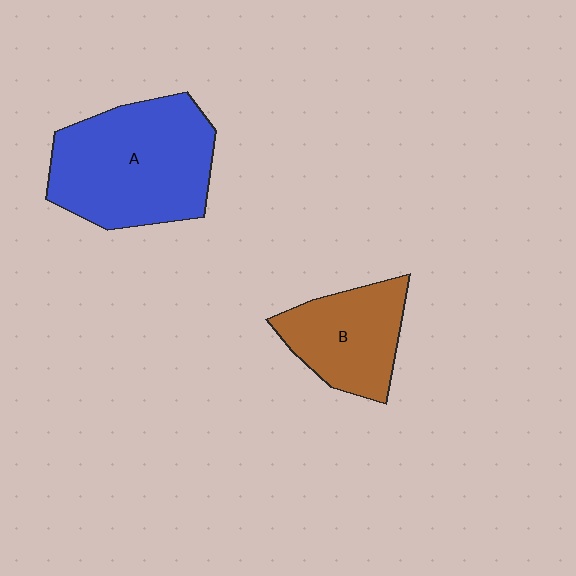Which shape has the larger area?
Shape A (blue).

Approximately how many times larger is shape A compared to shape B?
Approximately 1.7 times.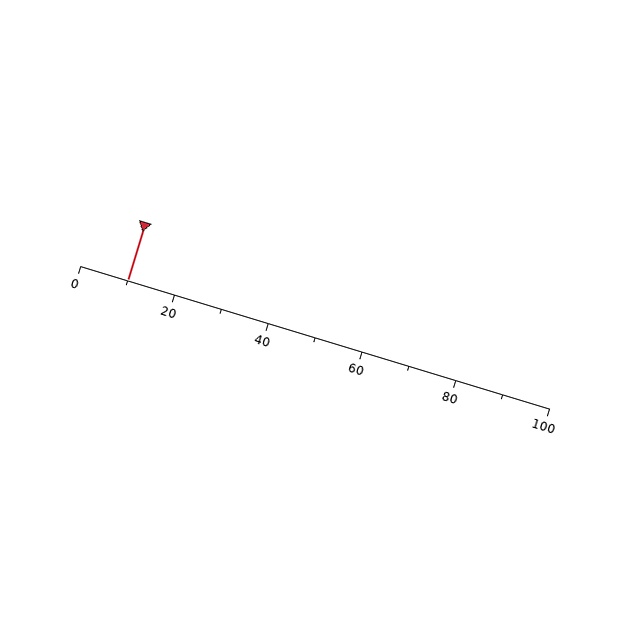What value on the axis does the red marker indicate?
The marker indicates approximately 10.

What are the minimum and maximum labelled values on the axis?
The axis runs from 0 to 100.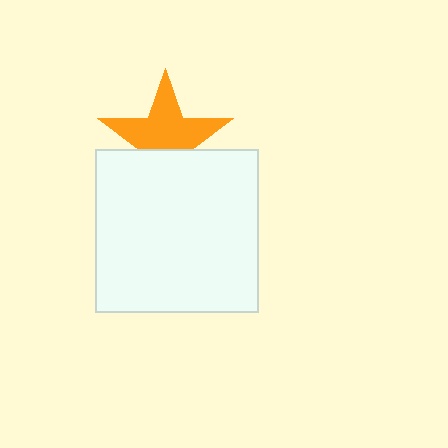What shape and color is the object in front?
The object in front is a white square.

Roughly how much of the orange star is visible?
About half of it is visible (roughly 65%).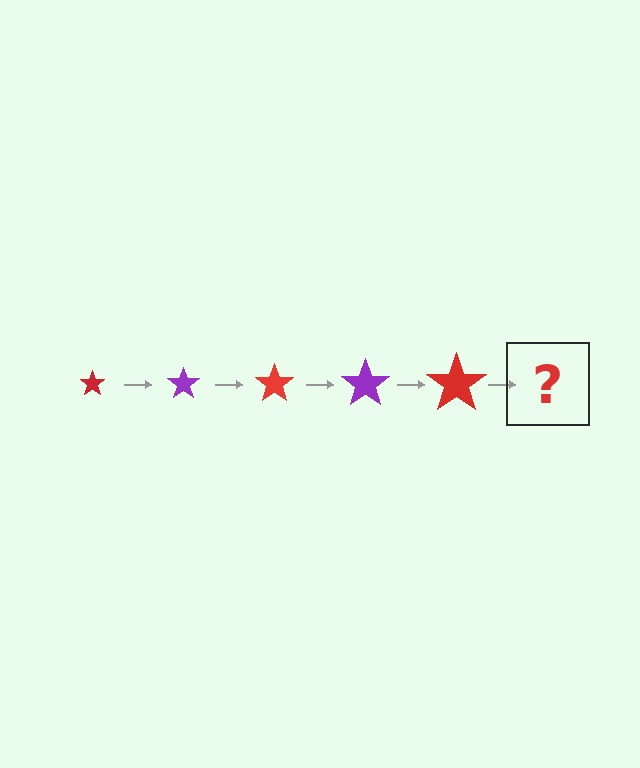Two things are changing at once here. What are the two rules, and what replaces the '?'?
The two rules are that the star grows larger each step and the color cycles through red and purple. The '?' should be a purple star, larger than the previous one.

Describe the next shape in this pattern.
It should be a purple star, larger than the previous one.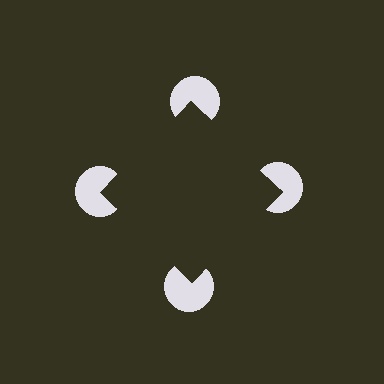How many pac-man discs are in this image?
There are 4 — one at each vertex of the illusory square.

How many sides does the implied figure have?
4 sides.